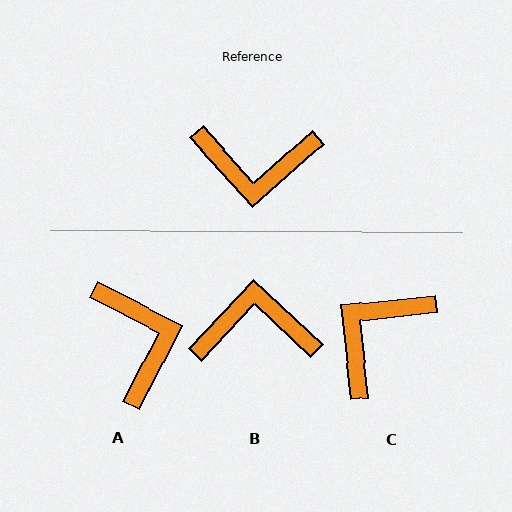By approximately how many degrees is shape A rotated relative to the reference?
Approximately 111 degrees counter-clockwise.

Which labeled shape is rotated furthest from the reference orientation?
B, about 175 degrees away.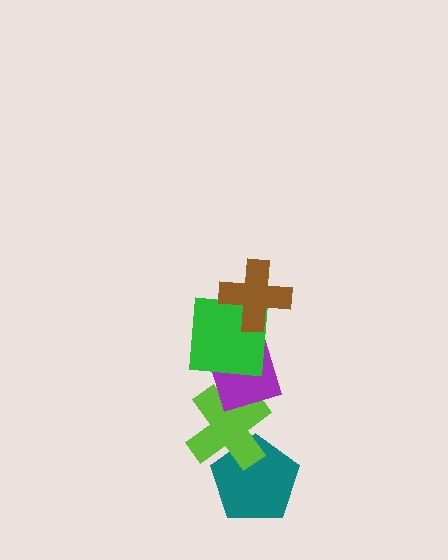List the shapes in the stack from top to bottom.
From top to bottom: the brown cross, the green square, the purple diamond, the lime cross, the teal pentagon.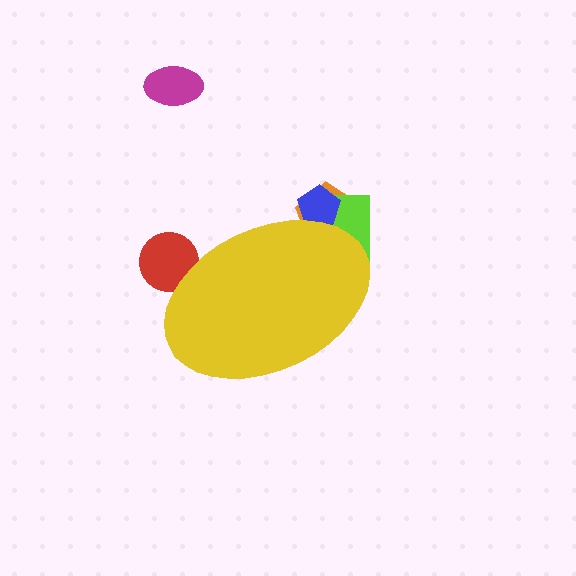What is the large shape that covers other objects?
A yellow ellipse.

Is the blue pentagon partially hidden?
Yes, the blue pentagon is partially hidden behind the yellow ellipse.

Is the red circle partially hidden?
Yes, the red circle is partially hidden behind the yellow ellipse.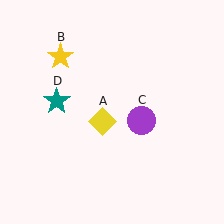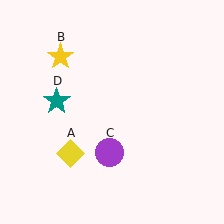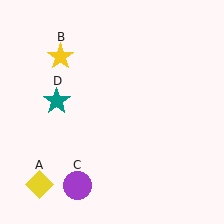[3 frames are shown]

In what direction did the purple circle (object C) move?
The purple circle (object C) moved down and to the left.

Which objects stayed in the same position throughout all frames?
Yellow star (object B) and teal star (object D) remained stationary.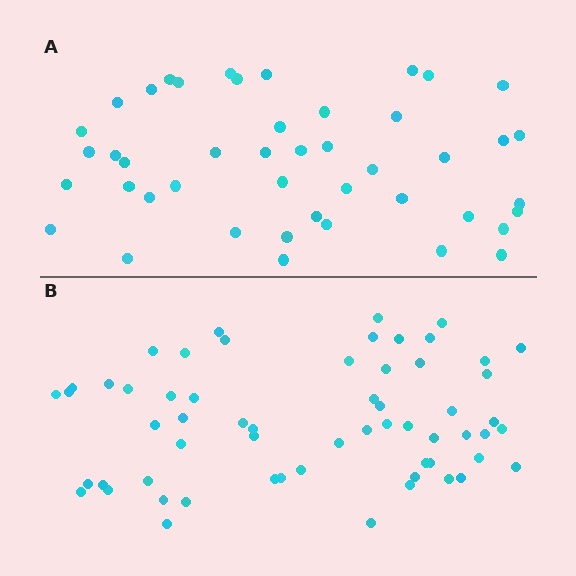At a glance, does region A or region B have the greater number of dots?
Region B (the bottom region) has more dots.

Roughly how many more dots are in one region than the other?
Region B has approximately 15 more dots than region A.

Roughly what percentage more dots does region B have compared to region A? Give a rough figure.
About 35% more.